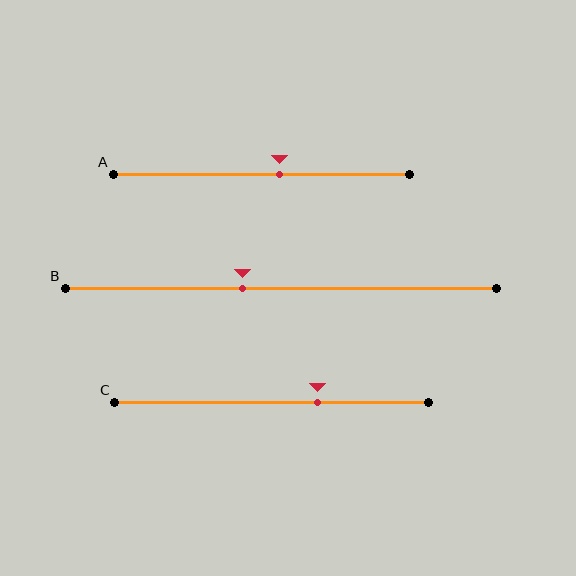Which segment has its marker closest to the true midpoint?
Segment A has its marker closest to the true midpoint.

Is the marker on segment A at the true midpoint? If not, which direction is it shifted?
No, the marker on segment A is shifted to the right by about 6% of the segment length.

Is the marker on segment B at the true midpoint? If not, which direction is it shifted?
No, the marker on segment B is shifted to the left by about 9% of the segment length.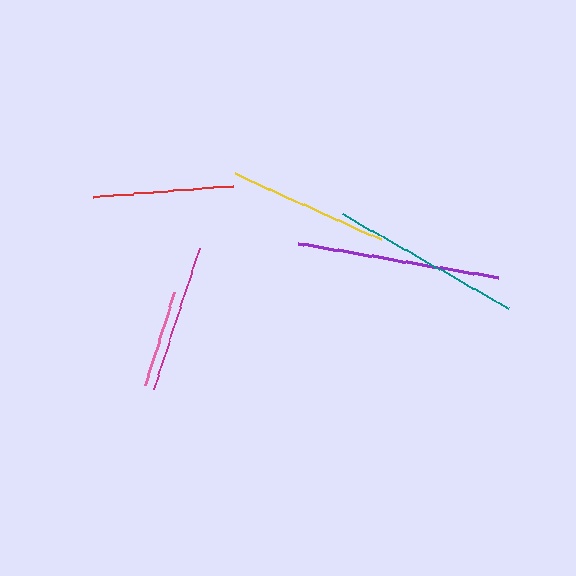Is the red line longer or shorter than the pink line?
The red line is longer than the pink line.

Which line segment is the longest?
The purple line is the longest at approximately 203 pixels.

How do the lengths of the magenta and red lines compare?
The magenta and red lines are approximately the same length.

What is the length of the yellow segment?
The yellow segment is approximately 160 pixels long.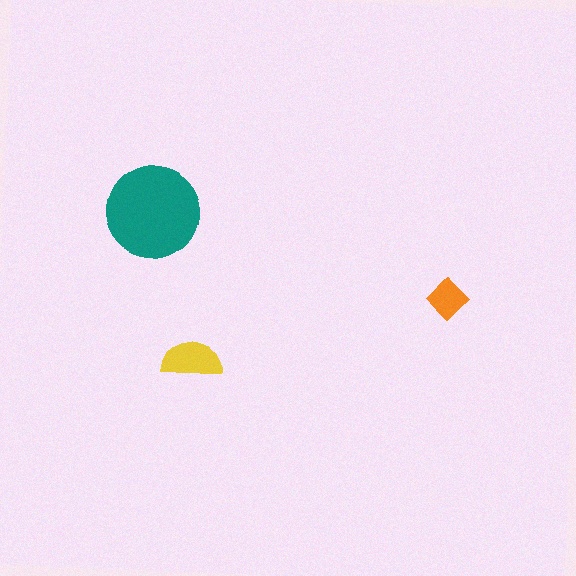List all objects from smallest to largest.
The orange diamond, the yellow semicircle, the teal circle.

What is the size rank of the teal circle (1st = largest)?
1st.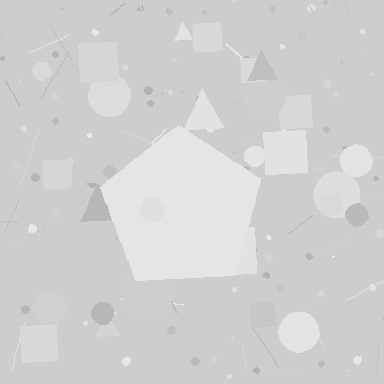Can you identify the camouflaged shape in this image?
The camouflaged shape is a pentagon.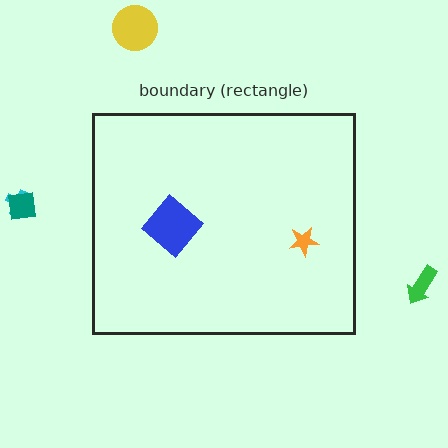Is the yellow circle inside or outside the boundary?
Outside.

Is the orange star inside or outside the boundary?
Inside.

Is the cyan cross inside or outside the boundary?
Outside.